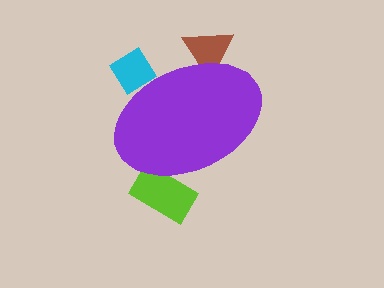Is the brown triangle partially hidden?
Yes, the brown triangle is partially hidden behind the purple ellipse.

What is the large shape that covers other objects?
A purple ellipse.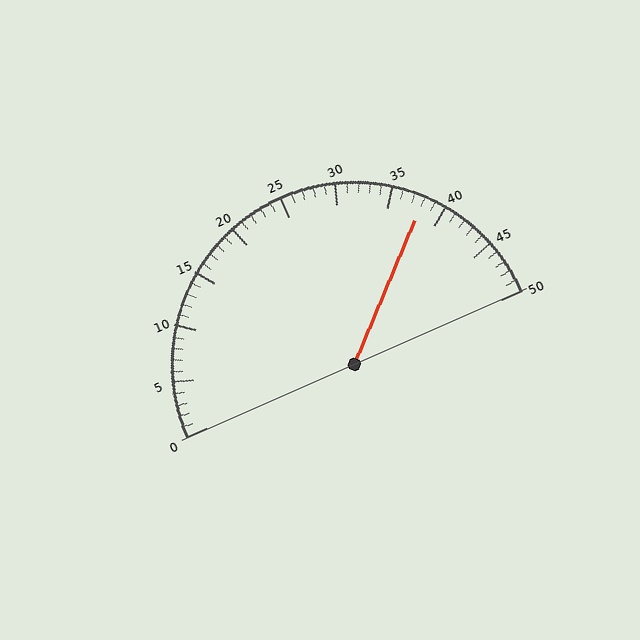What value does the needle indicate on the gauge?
The needle indicates approximately 38.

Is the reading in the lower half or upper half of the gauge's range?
The reading is in the upper half of the range (0 to 50).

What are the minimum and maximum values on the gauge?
The gauge ranges from 0 to 50.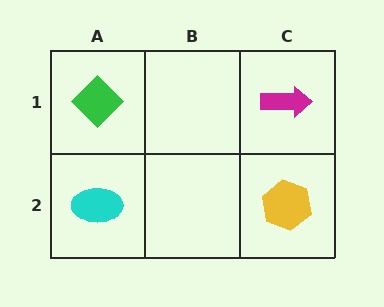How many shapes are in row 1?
2 shapes.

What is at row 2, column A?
A cyan ellipse.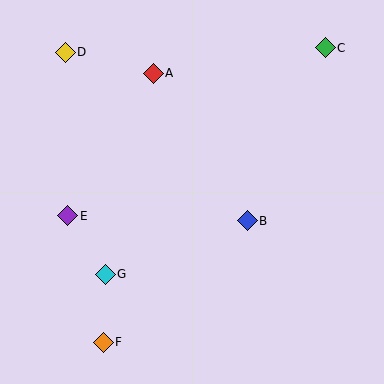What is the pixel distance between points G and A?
The distance between G and A is 206 pixels.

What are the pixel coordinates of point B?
Point B is at (247, 221).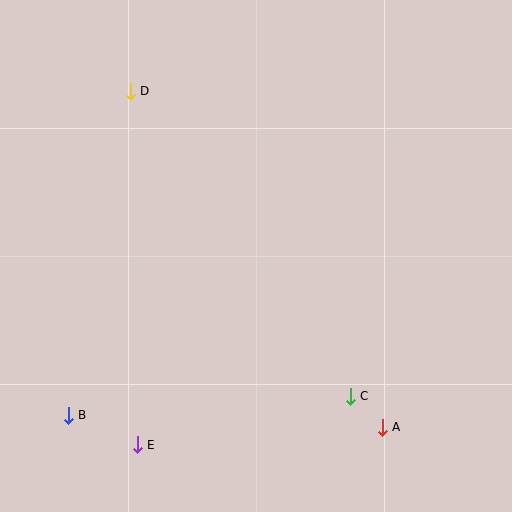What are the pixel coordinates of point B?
Point B is at (68, 415).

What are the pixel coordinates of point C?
Point C is at (350, 396).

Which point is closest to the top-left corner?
Point D is closest to the top-left corner.